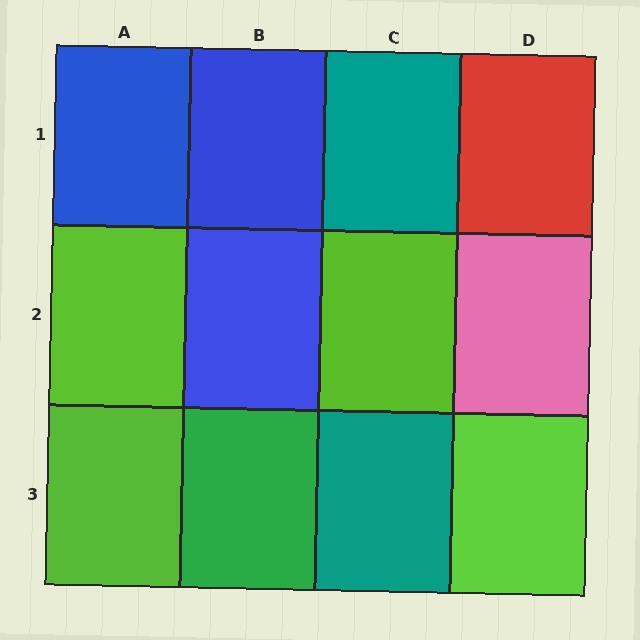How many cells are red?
1 cell is red.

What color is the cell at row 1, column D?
Red.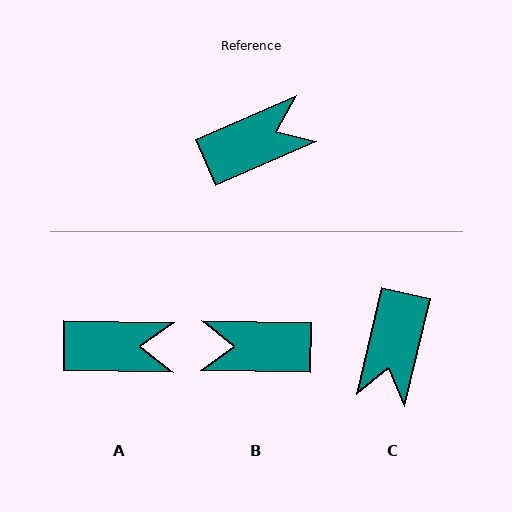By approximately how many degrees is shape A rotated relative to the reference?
Approximately 24 degrees clockwise.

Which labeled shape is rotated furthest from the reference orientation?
B, about 155 degrees away.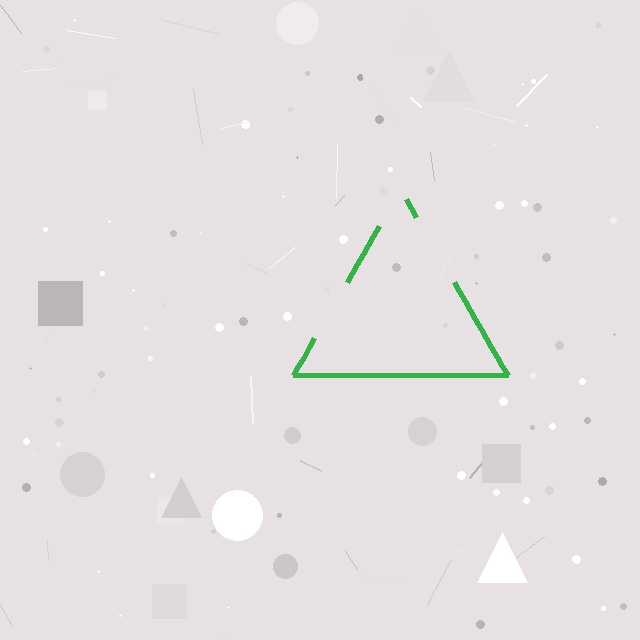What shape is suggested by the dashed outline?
The dashed outline suggests a triangle.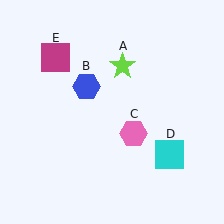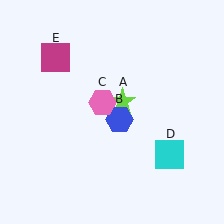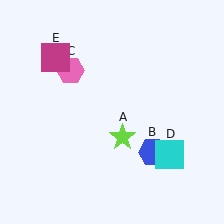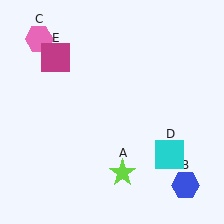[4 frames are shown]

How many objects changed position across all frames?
3 objects changed position: lime star (object A), blue hexagon (object B), pink hexagon (object C).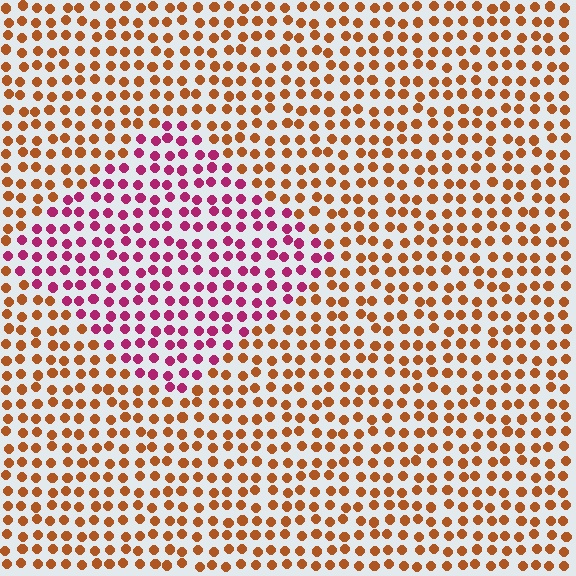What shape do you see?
I see a diamond.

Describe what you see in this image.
The image is filled with small brown elements in a uniform arrangement. A diamond-shaped region is visible where the elements are tinted to a slightly different hue, forming a subtle color boundary.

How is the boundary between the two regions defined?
The boundary is defined purely by a slight shift in hue (about 56 degrees). Spacing, size, and orientation are identical on both sides.